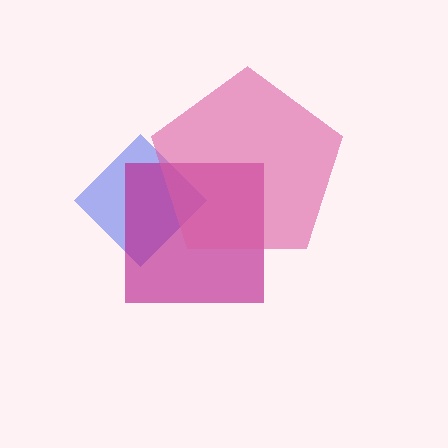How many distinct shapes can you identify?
There are 3 distinct shapes: a blue diamond, a magenta square, a pink pentagon.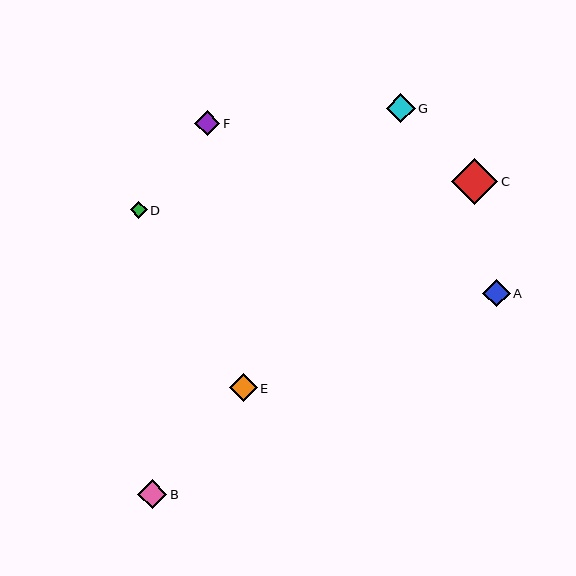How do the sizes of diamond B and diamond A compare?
Diamond B and diamond A are approximately the same size.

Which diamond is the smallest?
Diamond D is the smallest with a size of approximately 17 pixels.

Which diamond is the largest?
Diamond C is the largest with a size of approximately 46 pixels.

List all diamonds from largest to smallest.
From largest to smallest: C, B, G, E, A, F, D.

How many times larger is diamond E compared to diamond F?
Diamond E is approximately 1.1 times the size of diamond F.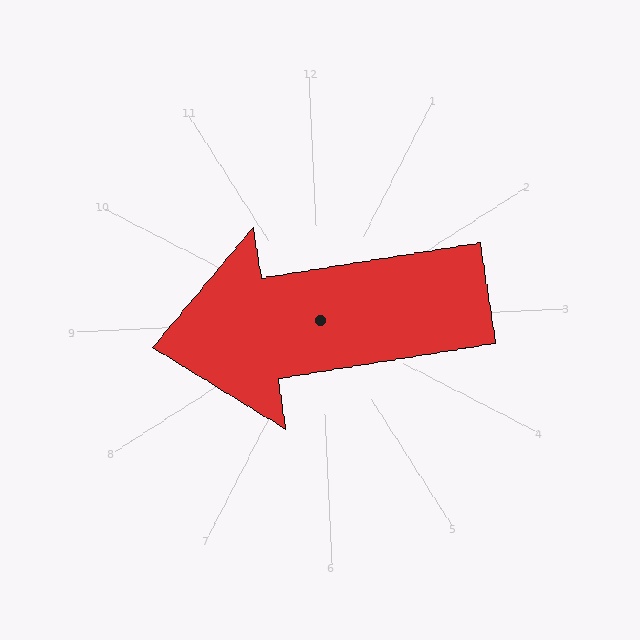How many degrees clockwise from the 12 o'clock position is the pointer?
Approximately 264 degrees.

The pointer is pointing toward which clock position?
Roughly 9 o'clock.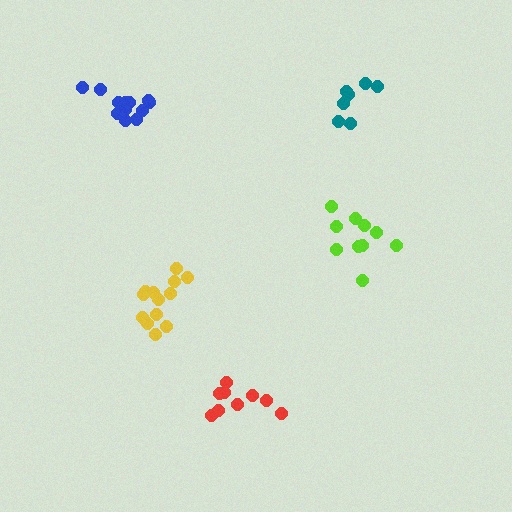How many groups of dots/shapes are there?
There are 5 groups.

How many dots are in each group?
Group 1: 10 dots, Group 2: 13 dots, Group 3: 13 dots, Group 4: 9 dots, Group 5: 7 dots (52 total).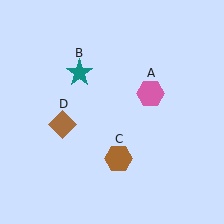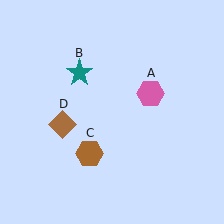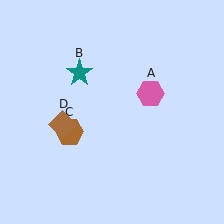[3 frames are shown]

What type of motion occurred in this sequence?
The brown hexagon (object C) rotated clockwise around the center of the scene.